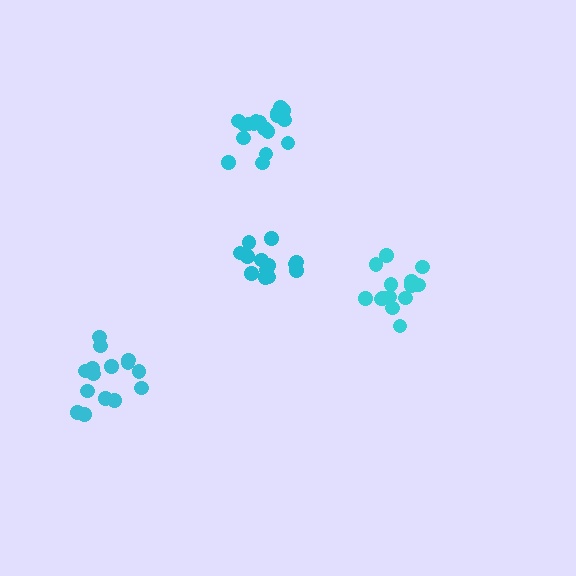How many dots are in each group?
Group 1: 13 dots, Group 2: 15 dots, Group 3: 15 dots, Group 4: 18 dots (61 total).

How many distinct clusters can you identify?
There are 4 distinct clusters.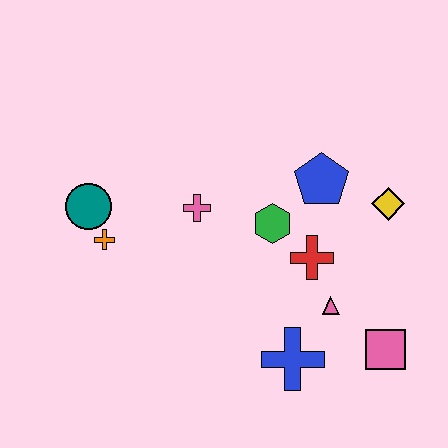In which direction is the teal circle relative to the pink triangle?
The teal circle is to the left of the pink triangle.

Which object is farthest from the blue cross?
The teal circle is farthest from the blue cross.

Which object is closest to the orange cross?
The teal circle is closest to the orange cross.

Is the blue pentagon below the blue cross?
No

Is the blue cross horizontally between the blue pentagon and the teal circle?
Yes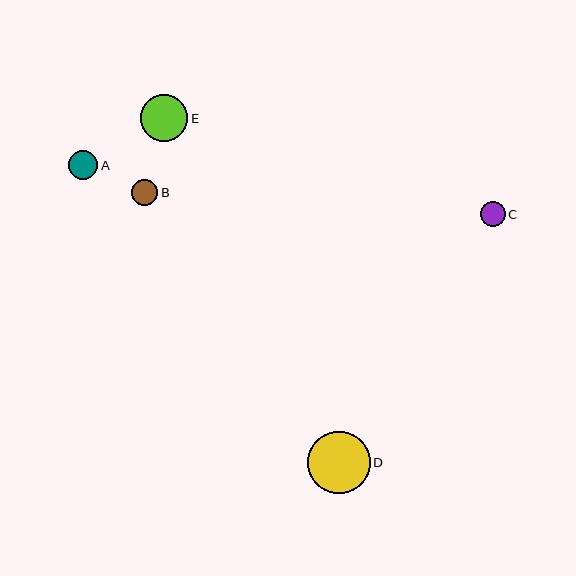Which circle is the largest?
Circle D is the largest with a size of approximately 62 pixels.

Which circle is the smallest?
Circle C is the smallest with a size of approximately 25 pixels.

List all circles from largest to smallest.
From largest to smallest: D, E, A, B, C.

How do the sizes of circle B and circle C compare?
Circle B and circle C are approximately the same size.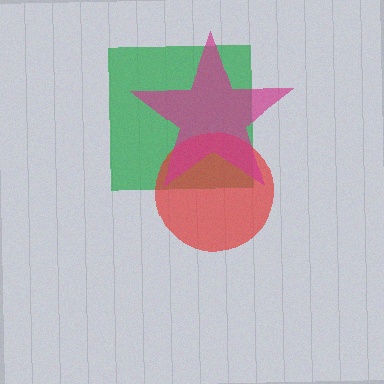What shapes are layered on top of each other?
The layered shapes are: a green square, a red circle, a magenta star.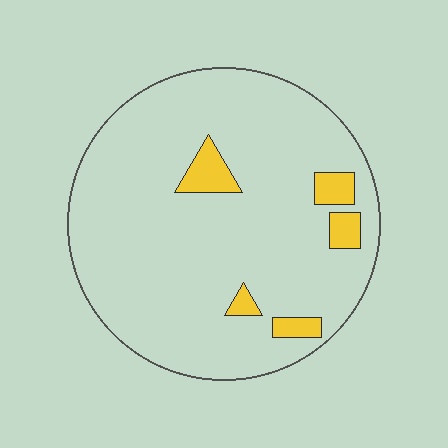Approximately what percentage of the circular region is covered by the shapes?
Approximately 10%.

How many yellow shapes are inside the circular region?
5.